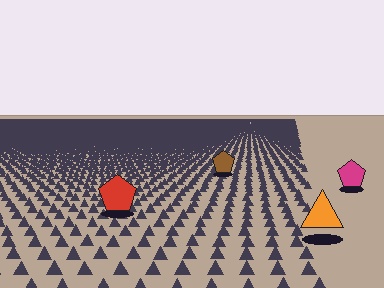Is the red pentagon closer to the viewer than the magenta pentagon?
Yes. The red pentagon is closer — you can tell from the texture gradient: the ground texture is coarser near it.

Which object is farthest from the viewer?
The brown pentagon is farthest from the viewer. It appears smaller and the ground texture around it is denser.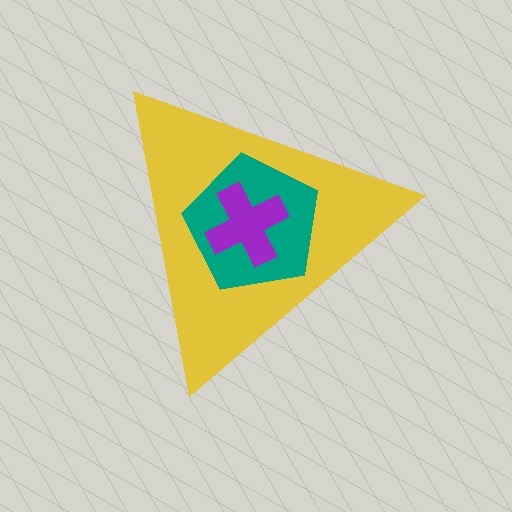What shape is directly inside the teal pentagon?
The purple cross.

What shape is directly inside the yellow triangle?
The teal pentagon.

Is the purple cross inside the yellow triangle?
Yes.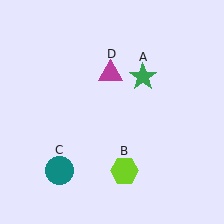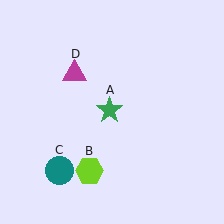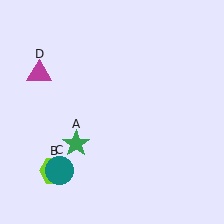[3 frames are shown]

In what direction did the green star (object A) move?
The green star (object A) moved down and to the left.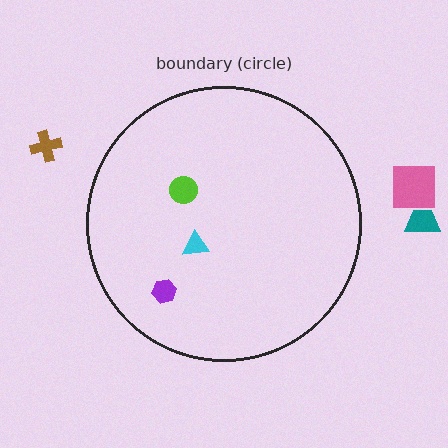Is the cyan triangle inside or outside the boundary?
Inside.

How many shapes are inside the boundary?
3 inside, 3 outside.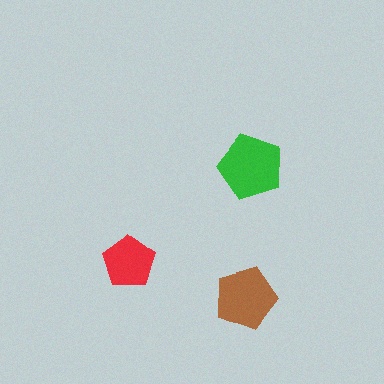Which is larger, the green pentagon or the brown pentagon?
The green one.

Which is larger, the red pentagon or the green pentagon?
The green one.